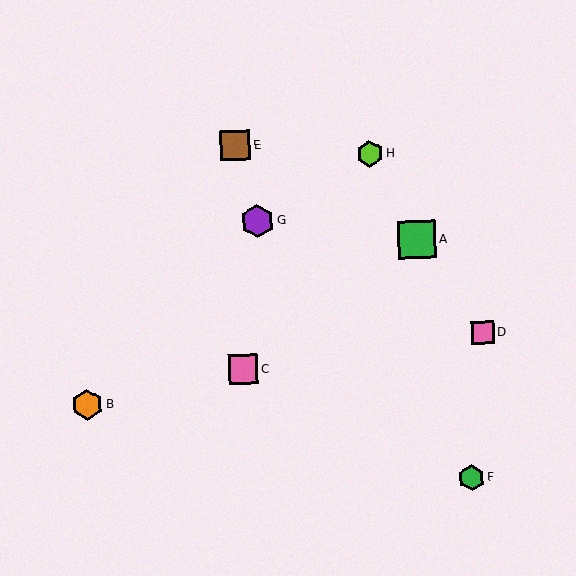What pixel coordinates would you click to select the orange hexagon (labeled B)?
Click at (87, 405) to select the orange hexagon B.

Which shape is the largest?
The green square (labeled A) is the largest.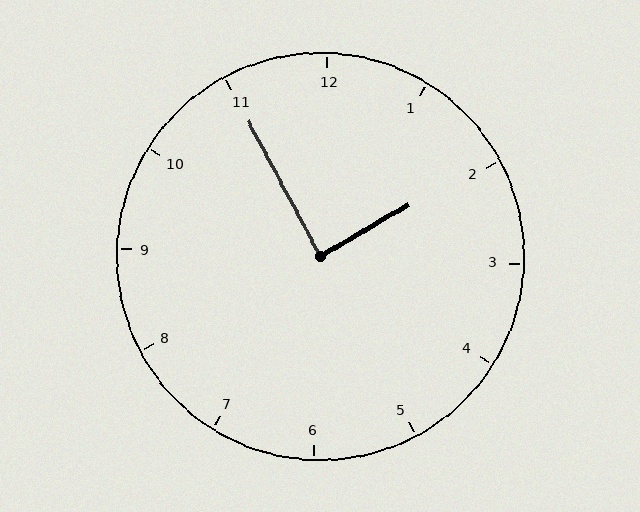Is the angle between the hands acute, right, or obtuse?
It is right.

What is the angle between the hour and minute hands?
Approximately 88 degrees.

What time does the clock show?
1:55.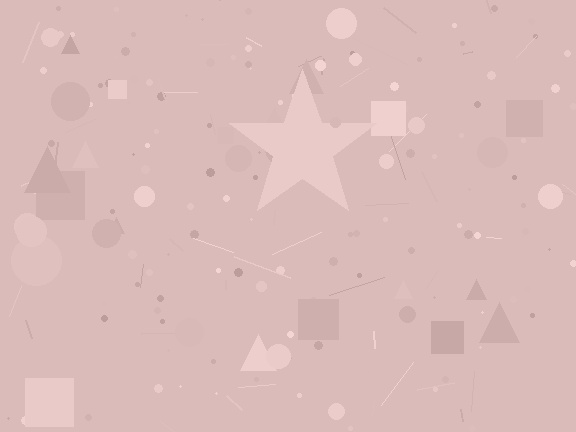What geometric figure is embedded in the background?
A star is embedded in the background.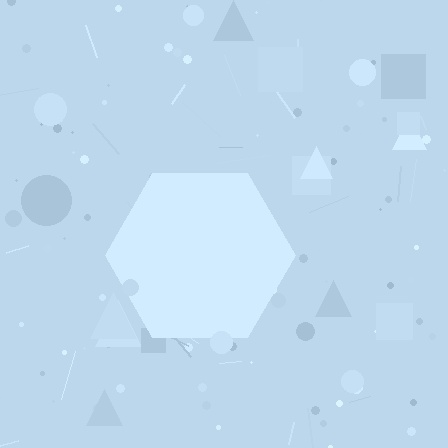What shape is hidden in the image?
A hexagon is hidden in the image.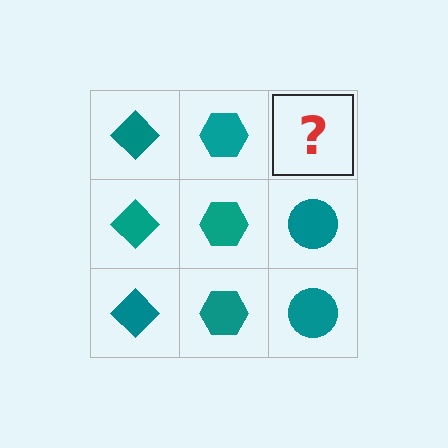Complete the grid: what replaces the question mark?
The question mark should be replaced with a teal circle.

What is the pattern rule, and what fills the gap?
The rule is that each column has a consistent shape. The gap should be filled with a teal circle.